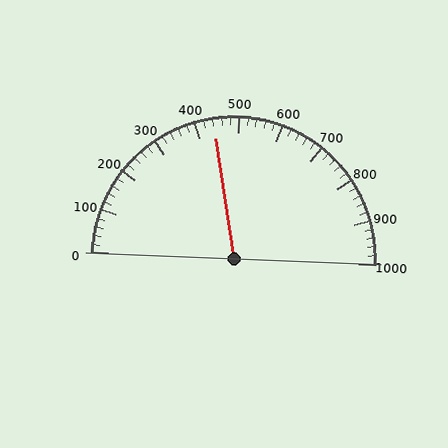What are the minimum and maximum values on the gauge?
The gauge ranges from 0 to 1000.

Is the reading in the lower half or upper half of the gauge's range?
The reading is in the lower half of the range (0 to 1000).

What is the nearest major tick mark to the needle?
The nearest major tick mark is 400.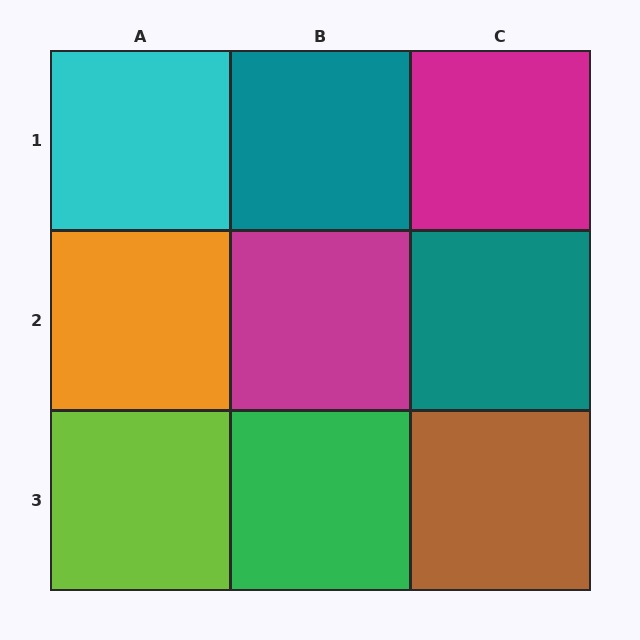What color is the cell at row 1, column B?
Teal.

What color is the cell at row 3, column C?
Brown.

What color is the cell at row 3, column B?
Green.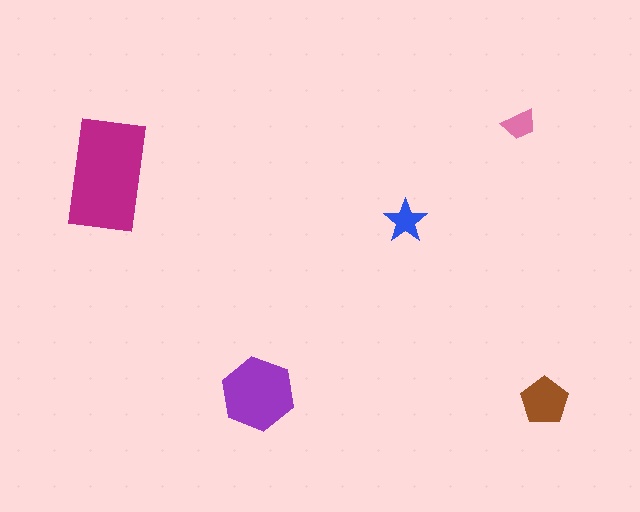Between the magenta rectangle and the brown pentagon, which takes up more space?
The magenta rectangle.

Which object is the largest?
The magenta rectangle.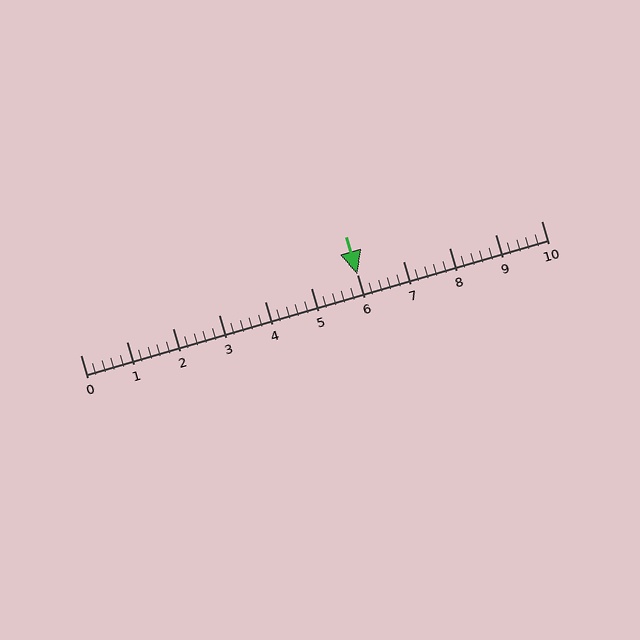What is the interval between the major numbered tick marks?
The major tick marks are spaced 1 units apart.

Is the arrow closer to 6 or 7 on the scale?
The arrow is closer to 6.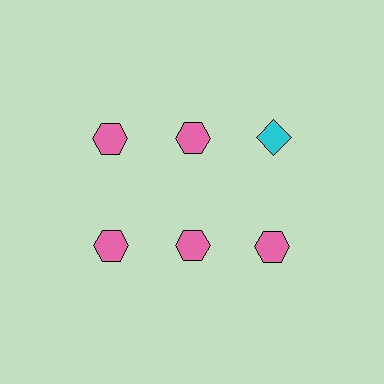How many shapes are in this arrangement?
There are 6 shapes arranged in a grid pattern.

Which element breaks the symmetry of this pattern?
The cyan diamond in the top row, center column breaks the symmetry. All other shapes are pink hexagons.